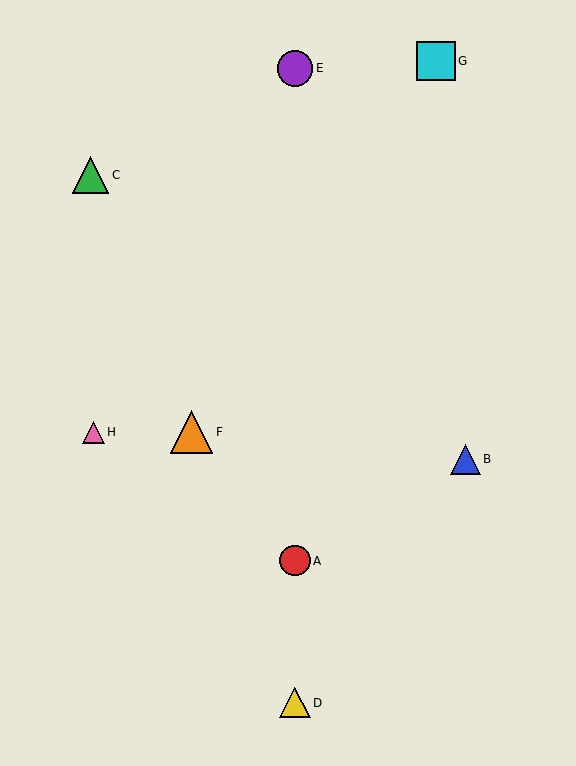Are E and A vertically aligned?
Yes, both are at x≈295.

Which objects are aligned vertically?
Objects A, D, E are aligned vertically.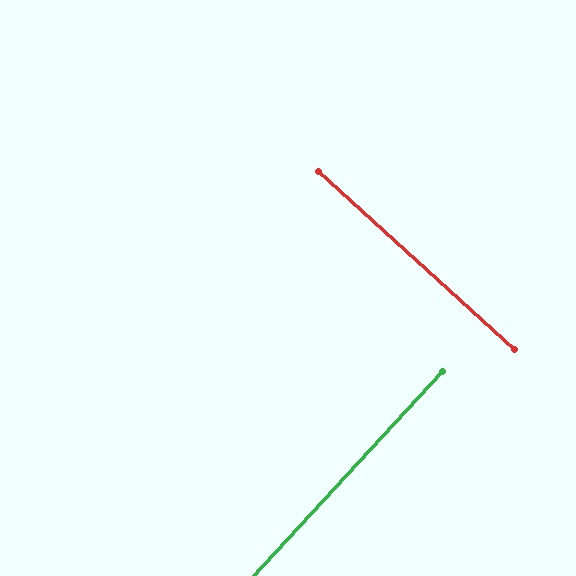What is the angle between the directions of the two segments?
Approximately 89 degrees.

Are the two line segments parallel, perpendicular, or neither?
Perpendicular — they meet at approximately 89°.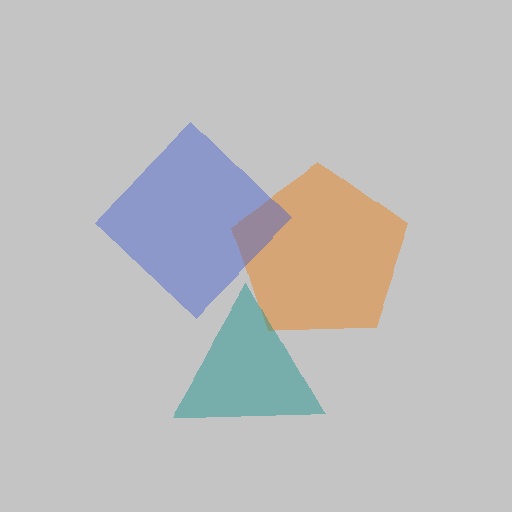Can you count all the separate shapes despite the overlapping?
Yes, there are 3 separate shapes.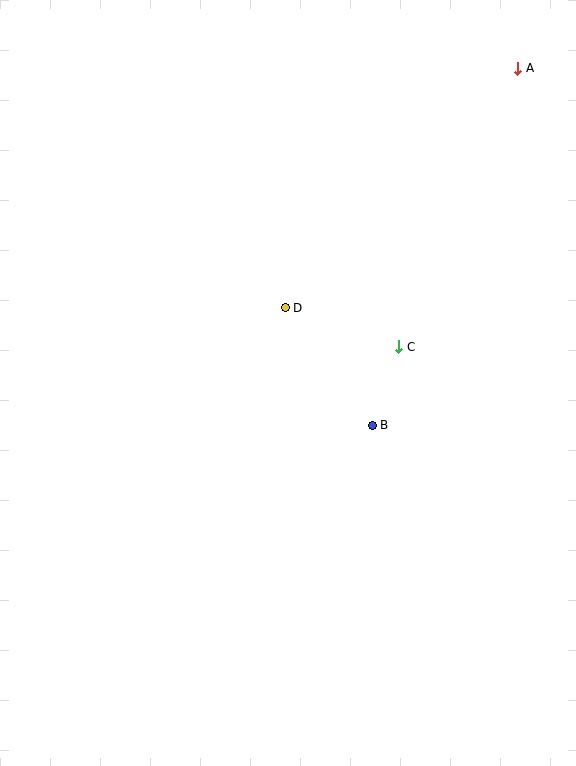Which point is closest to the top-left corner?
Point D is closest to the top-left corner.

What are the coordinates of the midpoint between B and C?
The midpoint between B and C is at (386, 386).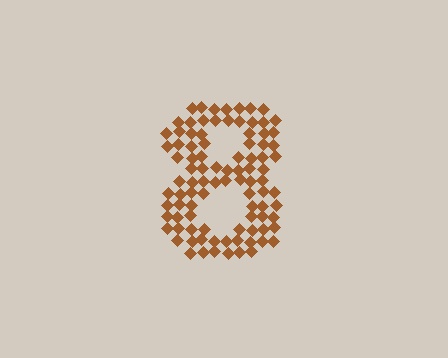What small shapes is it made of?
It is made of small diamonds.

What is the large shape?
The large shape is the digit 8.